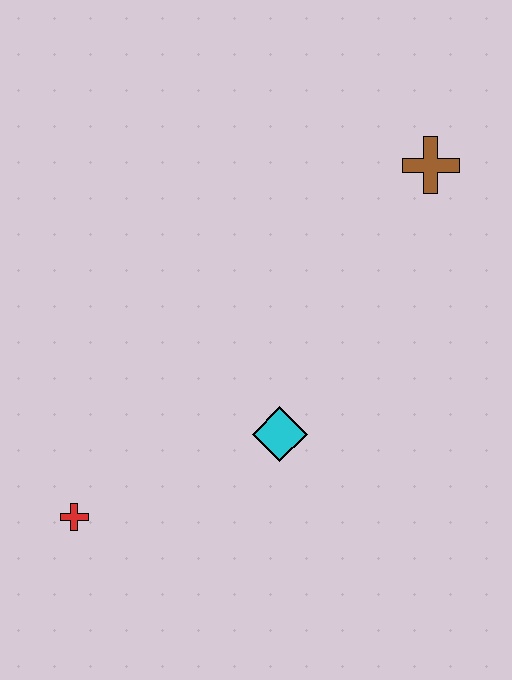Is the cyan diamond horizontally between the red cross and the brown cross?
Yes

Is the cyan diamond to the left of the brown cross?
Yes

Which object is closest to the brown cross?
The cyan diamond is closest to the brown cross.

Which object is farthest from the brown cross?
The red cross is farthest from the brown cross.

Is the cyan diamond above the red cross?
Yes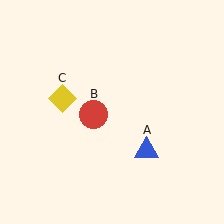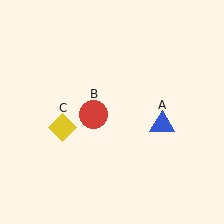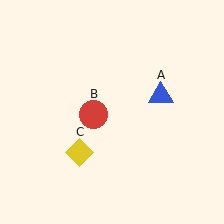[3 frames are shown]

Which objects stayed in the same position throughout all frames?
Red circle (object B) remained stationary.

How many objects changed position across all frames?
2 objects changed position: blue triangle (object A), yellow diamond (object C).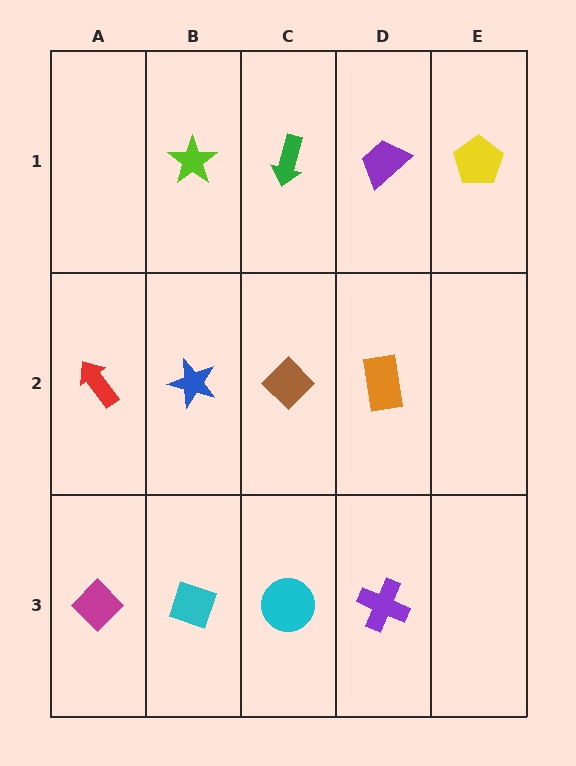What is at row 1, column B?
A lime star.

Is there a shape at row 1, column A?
No, that cell is empty.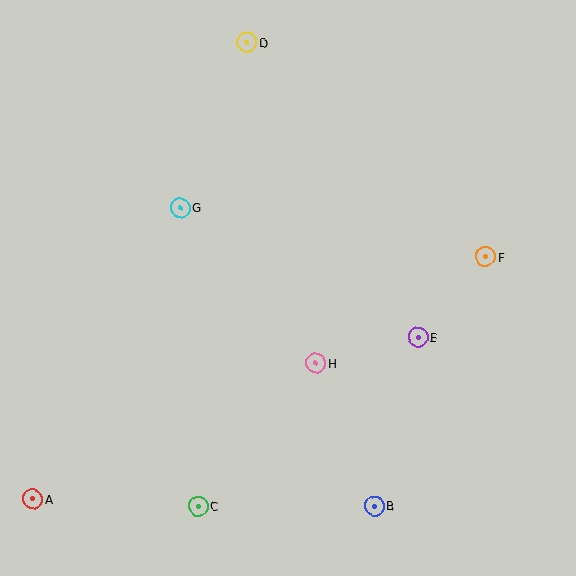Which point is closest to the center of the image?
Point H at (316, 363) is closest to the center.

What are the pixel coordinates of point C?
Point C is at (198, 506).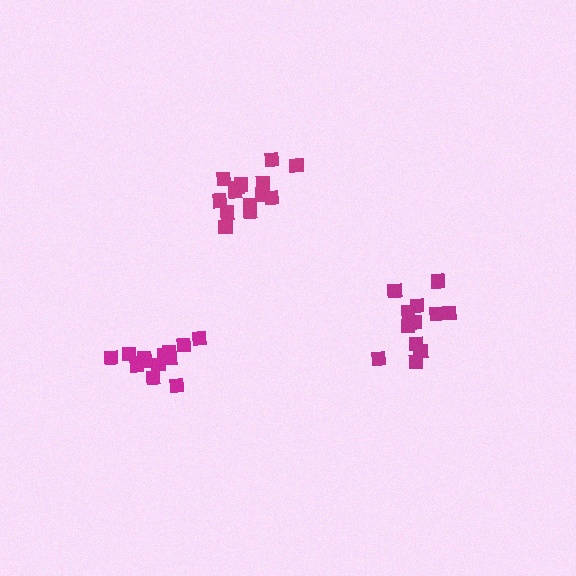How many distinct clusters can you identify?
There are 3 distinct clusters.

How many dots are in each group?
Group 1: 14 dots, Group 2: 14 dots, Group 3: 14 dots (42 total).